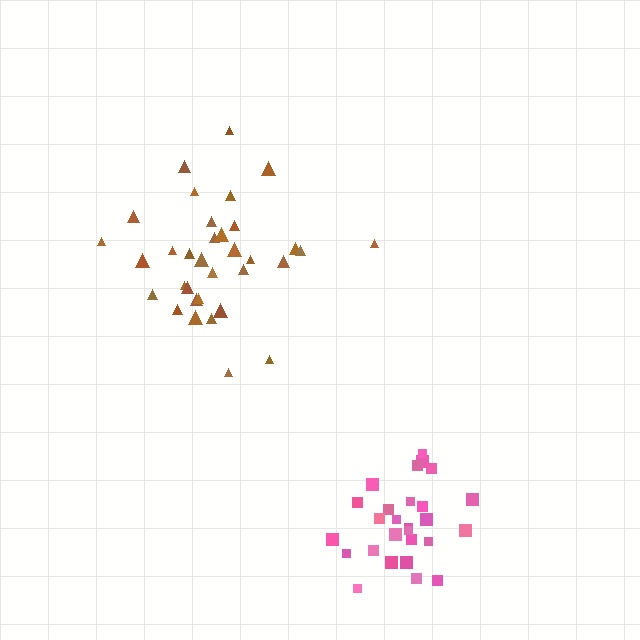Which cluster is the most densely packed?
Pink.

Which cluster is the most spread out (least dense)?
Brown.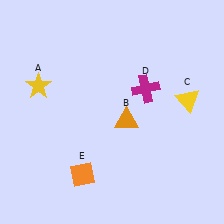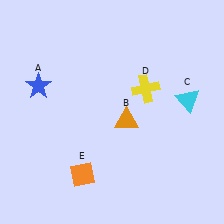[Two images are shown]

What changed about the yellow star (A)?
In Image 1, A is yellow. In Image 2, it changed to blue.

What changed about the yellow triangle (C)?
In Image 1, C is yellow. In Image 2, it changed to cyan.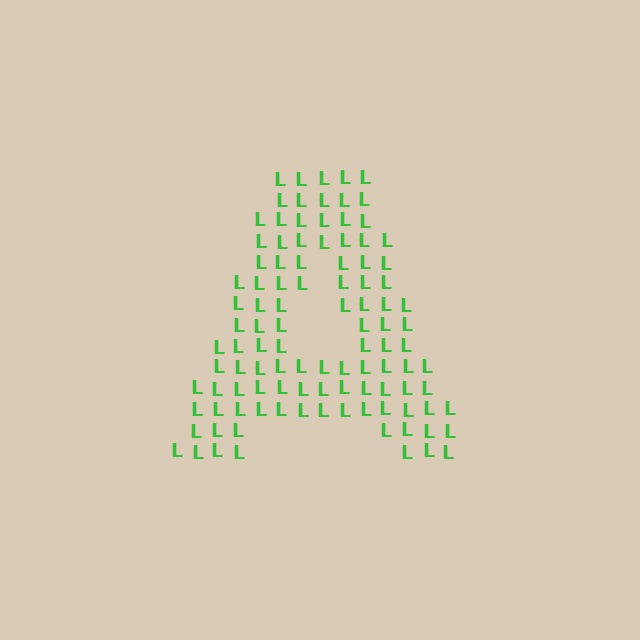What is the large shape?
The large shape is the letter A.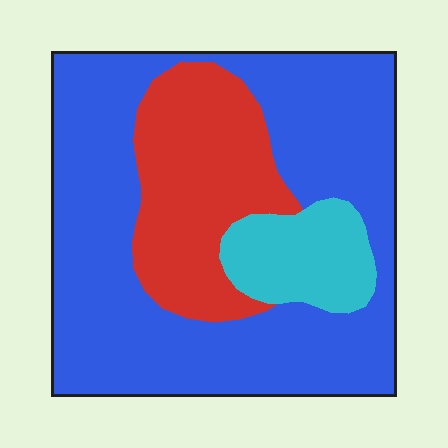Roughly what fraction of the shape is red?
Red takes up about one quarter (1/4) of the shape.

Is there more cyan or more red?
Red.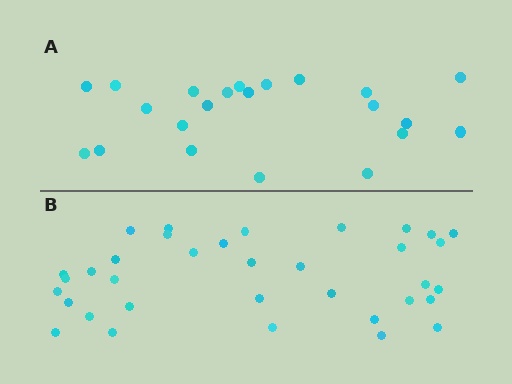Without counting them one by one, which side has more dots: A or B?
Region B (the bottom region) has more dots.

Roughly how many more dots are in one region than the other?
Region B has approximately 15 more dots than region A.